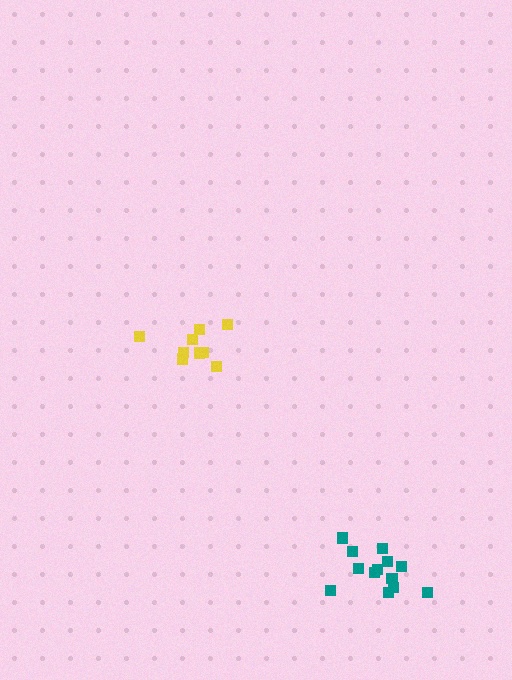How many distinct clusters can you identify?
There are 2 distinct clusters.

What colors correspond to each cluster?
The clusters are colored: yellow, teal.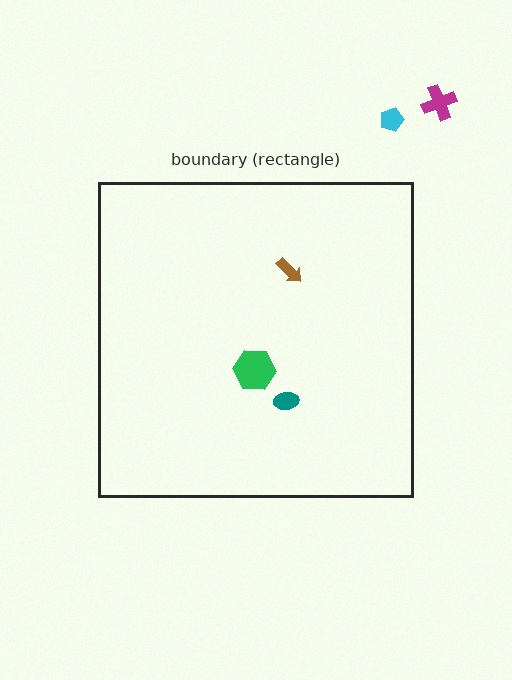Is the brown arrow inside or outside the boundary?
Inside.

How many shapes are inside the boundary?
3 inside, 2 outside.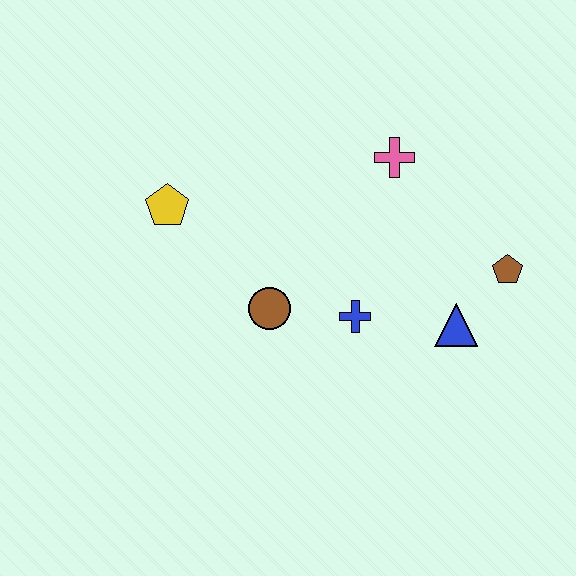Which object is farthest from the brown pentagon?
The yellow pentagon is farthest from the brown pentagon.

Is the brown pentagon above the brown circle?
Yes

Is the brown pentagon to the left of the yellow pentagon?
No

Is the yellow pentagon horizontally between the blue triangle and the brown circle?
No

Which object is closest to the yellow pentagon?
The brown circle is closest to the yellow pentagon.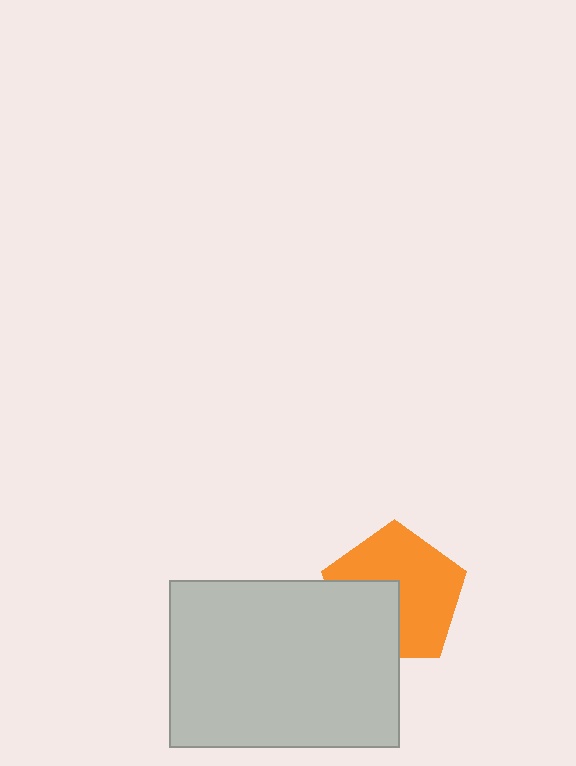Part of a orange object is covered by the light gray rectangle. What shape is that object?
It is a pentagon.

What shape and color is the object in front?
The object in front is a light gray rectangle.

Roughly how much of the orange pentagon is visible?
About half of it is visible (roughly 65%).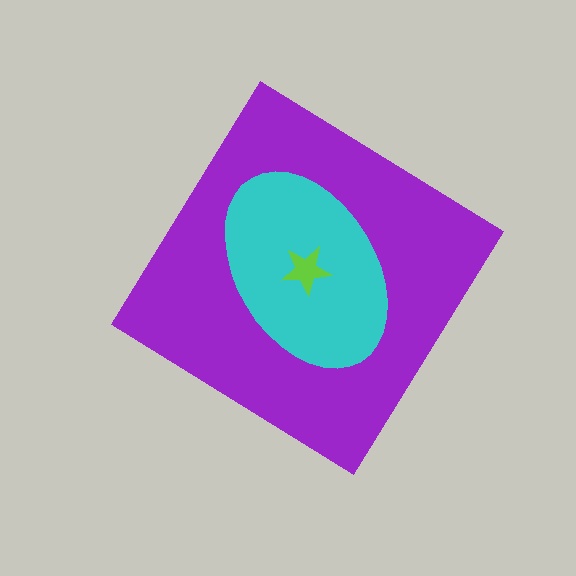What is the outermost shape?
The purple diamond.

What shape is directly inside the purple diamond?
The cyan ellipse.